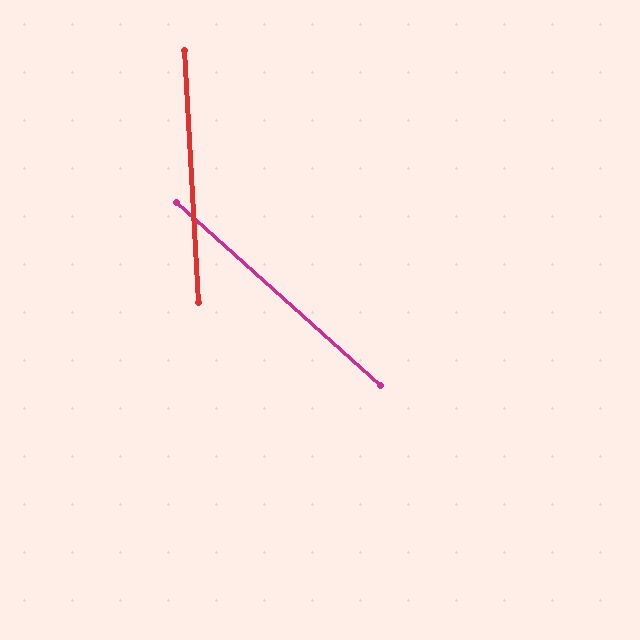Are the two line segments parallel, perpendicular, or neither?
Neither parallel nor perpendicular — they differ by about 45°.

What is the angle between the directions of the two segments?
Approximately 45 degrees.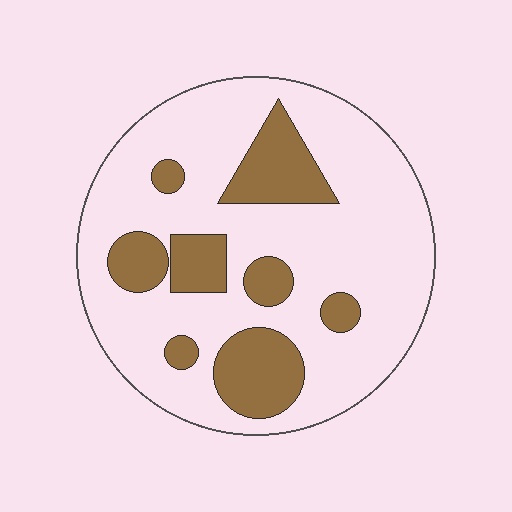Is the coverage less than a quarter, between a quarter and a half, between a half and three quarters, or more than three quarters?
Less than a quarter.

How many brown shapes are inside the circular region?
8.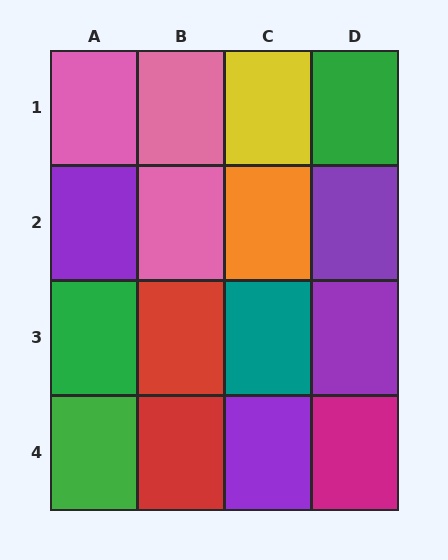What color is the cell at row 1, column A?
Pink.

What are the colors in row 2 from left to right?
Purple, pink, orange, purple.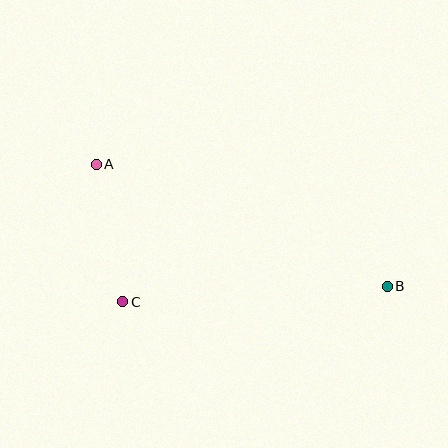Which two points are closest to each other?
Points A and C are closest to each other.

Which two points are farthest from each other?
Points A and B are farthest from each other.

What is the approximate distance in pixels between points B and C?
The distance between B and C is approximately 265 pixels.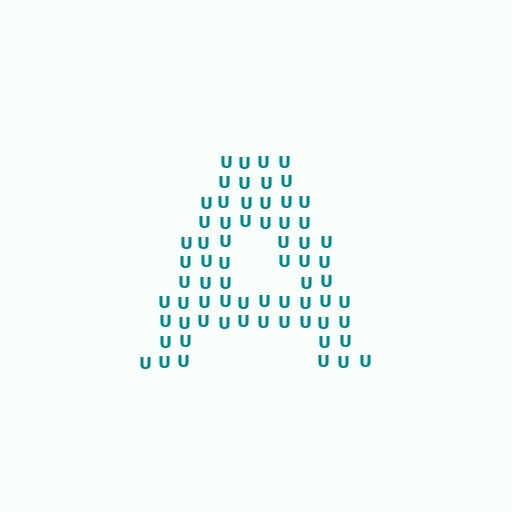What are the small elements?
The small elements are letter U's.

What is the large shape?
The large shape is the letter A.